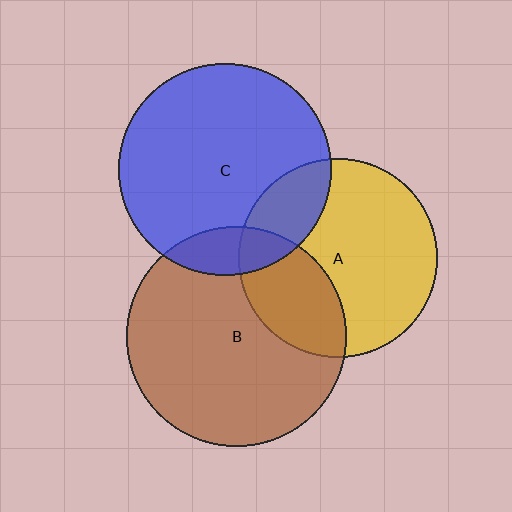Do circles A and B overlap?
Yes.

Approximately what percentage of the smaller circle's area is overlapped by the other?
Approximately 30%.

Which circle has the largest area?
Circle B (brown).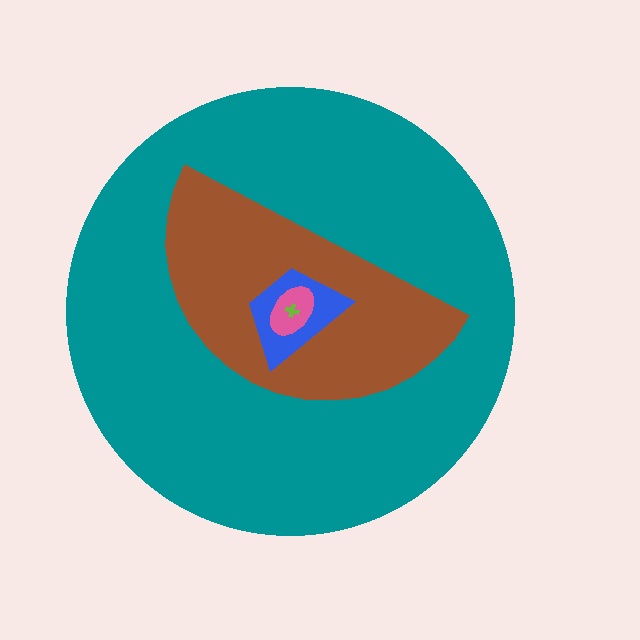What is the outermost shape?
The teal circle.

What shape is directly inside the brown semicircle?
The blue trapezoid.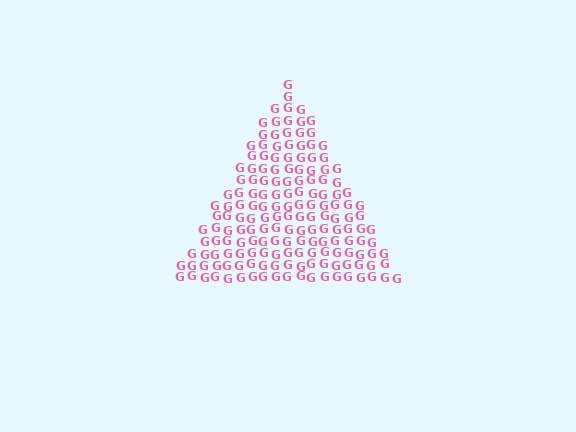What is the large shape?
The large shape is a triangle.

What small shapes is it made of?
It is made of small letter G's.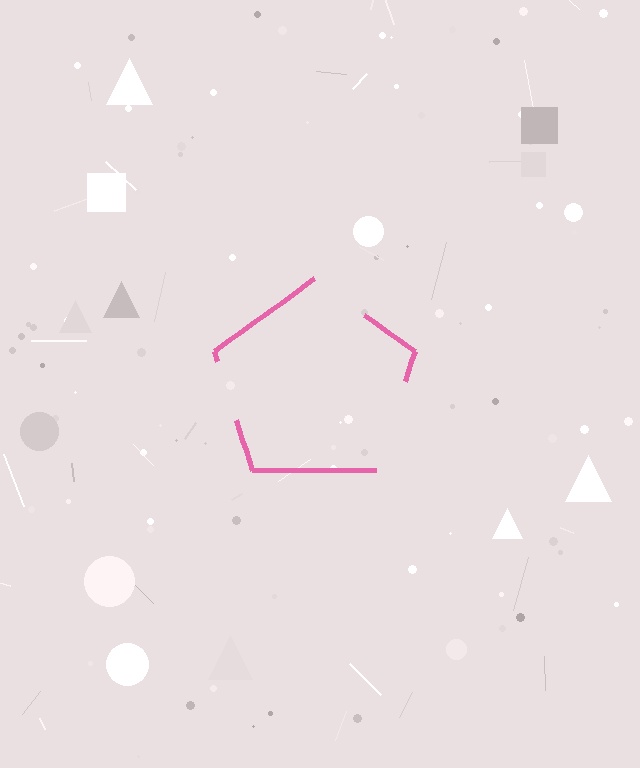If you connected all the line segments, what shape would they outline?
They would outline a pentagon.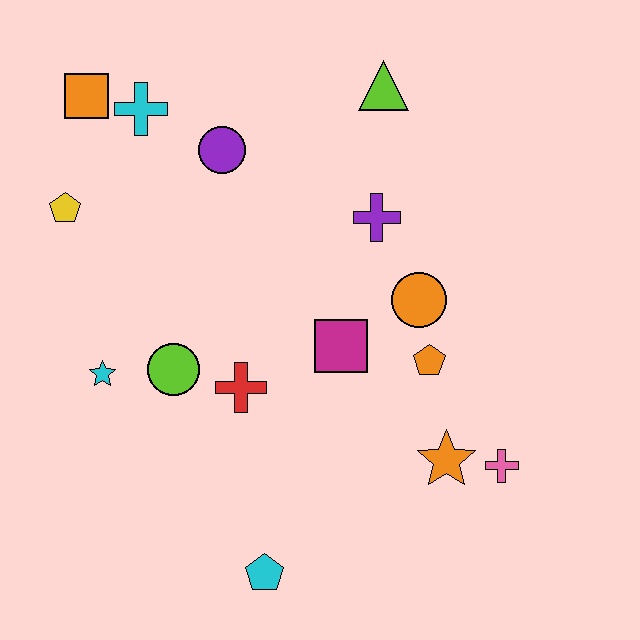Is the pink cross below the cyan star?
Yes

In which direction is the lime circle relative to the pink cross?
The lime circle is to the left of the pink cross.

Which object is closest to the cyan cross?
The orange square is closest to the cyan cross.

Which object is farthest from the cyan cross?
The pink cross is farthest from the cyan cross.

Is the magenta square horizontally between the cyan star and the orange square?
No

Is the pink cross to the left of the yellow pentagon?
No